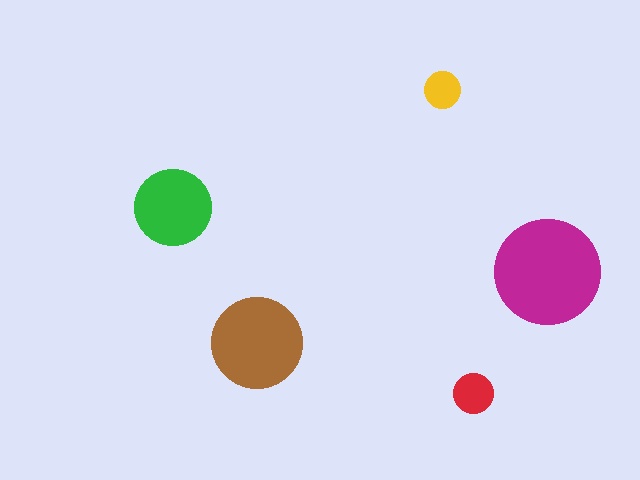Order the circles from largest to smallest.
the magenta one, the brown one, the green one, the red one, the yellow one.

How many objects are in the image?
There are 5 objects in the image.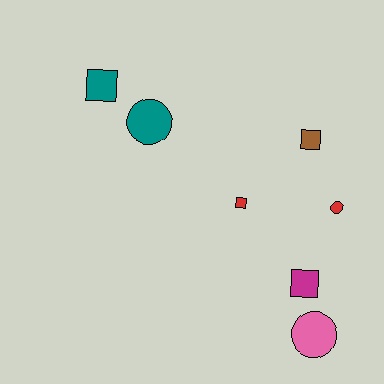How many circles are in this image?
There are 3 circles.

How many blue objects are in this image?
There are no blue objects.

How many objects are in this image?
There are 7 objects.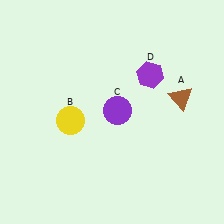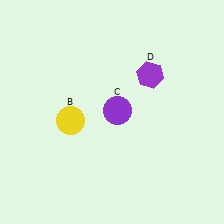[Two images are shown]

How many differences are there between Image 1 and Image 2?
There is 1 difference between the two images.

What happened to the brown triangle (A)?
The brown triangle (A) was removed in Image 2. It was in the top-right area of Image 1.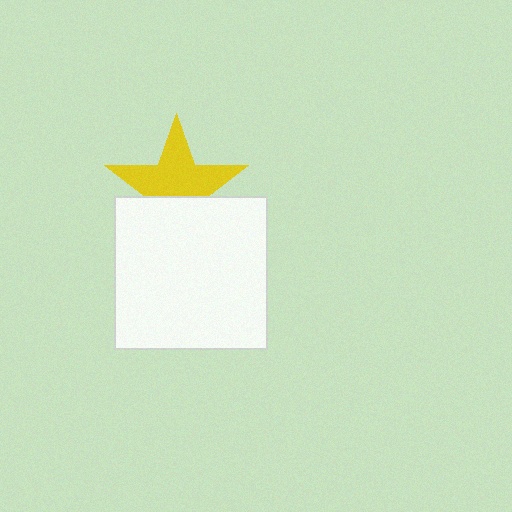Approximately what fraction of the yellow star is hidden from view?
Roughly 39% of the yellow star is hidden behind the white rectangle.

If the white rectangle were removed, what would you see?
You would see the complete yellow star.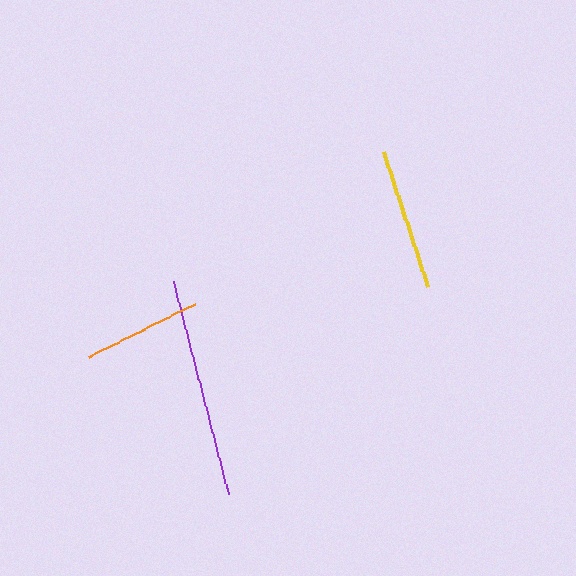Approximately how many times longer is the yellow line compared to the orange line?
The yellow line is approximately 1.2 times the length of the orange line.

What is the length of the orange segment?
The orange segment is approximately 119 pixels long.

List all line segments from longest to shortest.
From longest to shortest: purple, yellow, orange.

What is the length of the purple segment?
The purple segment is approximately 220 pixels long.